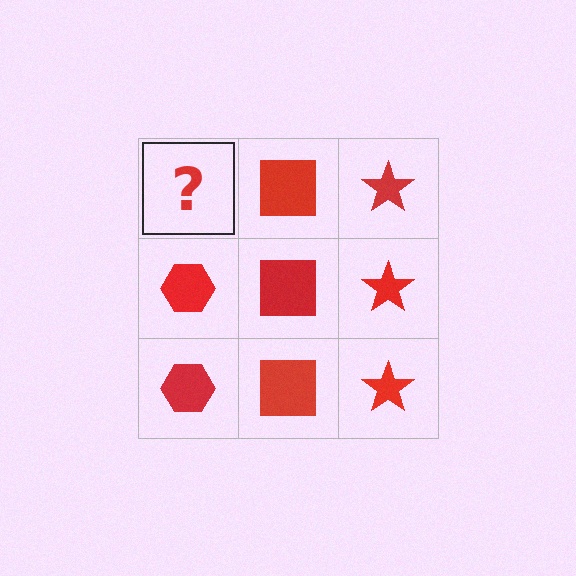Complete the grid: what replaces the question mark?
The question mark should be replaced with a red hexagon.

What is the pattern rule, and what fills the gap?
The rule is that each column has a consistent shape. The gap should be filled with a red hexagon.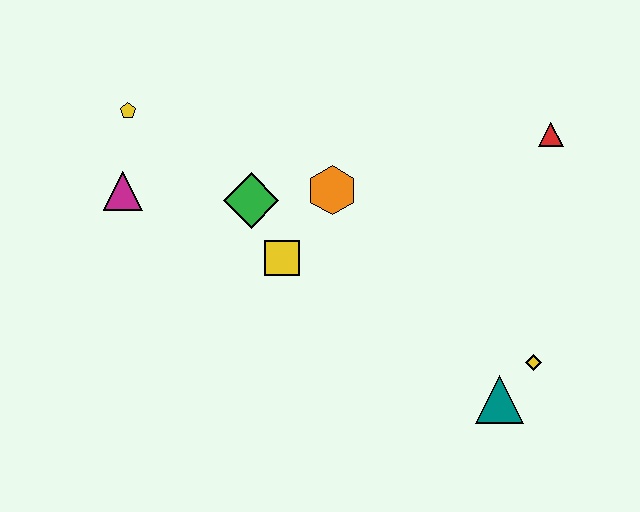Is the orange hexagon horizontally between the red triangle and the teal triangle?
No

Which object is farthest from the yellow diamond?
The yellow pentagon is farthest from the yellow diamond.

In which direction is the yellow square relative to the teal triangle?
The yellow square is to the left of the teal triangle.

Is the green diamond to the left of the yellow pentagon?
No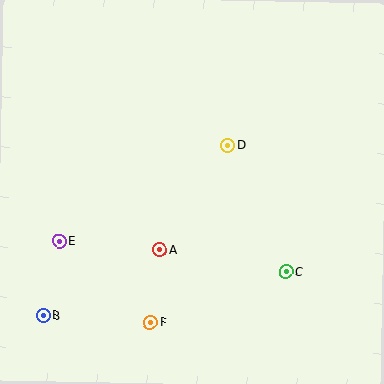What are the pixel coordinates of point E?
Point E is at (59, 241).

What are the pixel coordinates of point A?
Point A is at (160, 249).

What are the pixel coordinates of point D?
Point D is at (228, 145).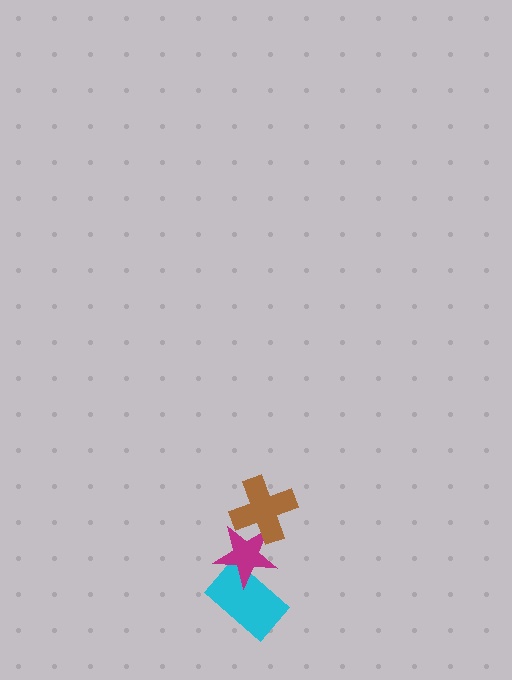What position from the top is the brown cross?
The brown cross is 1st from the top.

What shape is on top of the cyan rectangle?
The magenta star is on top of the cyan rectangle.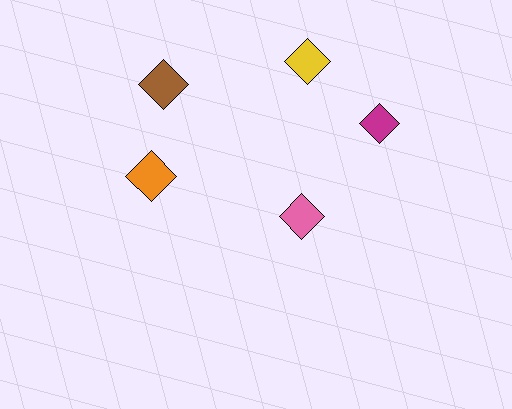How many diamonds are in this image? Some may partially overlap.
There are 5 diamonds.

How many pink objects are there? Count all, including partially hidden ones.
There is 1 pink object.